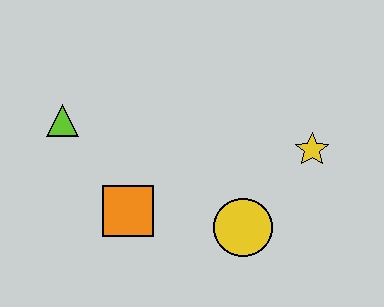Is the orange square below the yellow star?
Yes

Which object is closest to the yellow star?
The yellow circle is closest to the yellow star.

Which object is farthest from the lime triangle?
The yellow star is farthest from the lime triangle.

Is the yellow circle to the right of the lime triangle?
Yes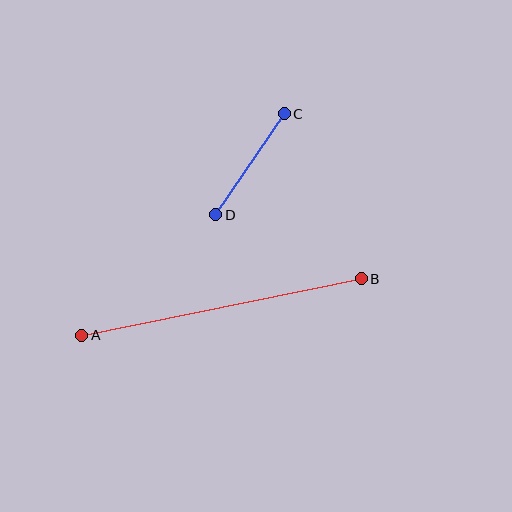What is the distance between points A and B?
The distance is approximately 285 pixels.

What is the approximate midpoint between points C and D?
The midpoint is at approximately (250, 164) pixels.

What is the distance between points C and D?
The distance is approximately 122 pixels.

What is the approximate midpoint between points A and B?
The midpoint is at approximately (221, 307) pixels.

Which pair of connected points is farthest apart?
Points A and B are farthest apart.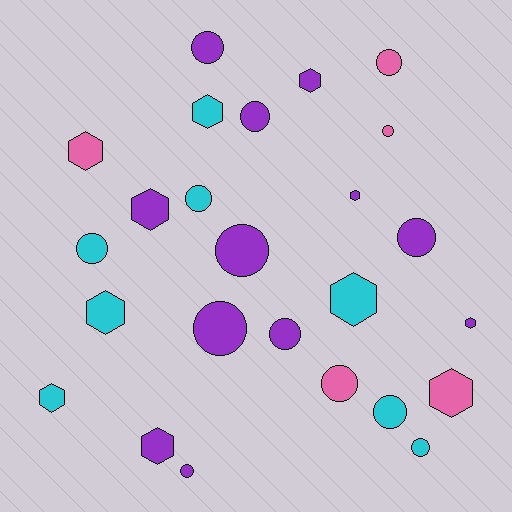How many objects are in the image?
There are 25 objects.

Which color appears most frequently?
Purple, with 12 objects.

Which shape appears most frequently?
Circle, with 14 objects.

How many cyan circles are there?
There are 4 cyan circles.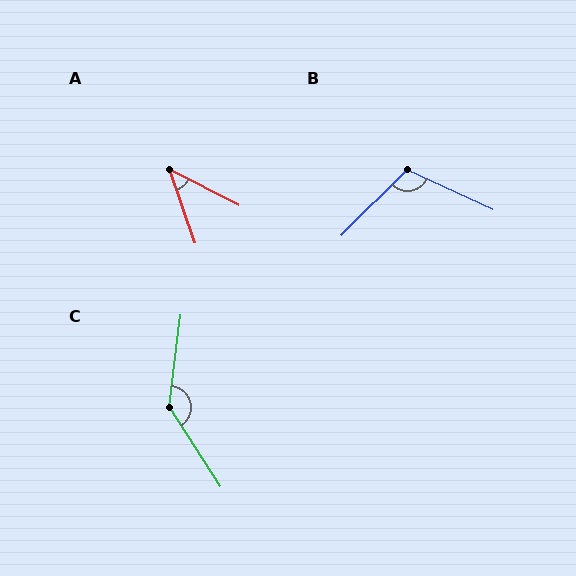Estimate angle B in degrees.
Approximately 110 degrees.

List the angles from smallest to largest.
A (44°), B (110°), C (140°).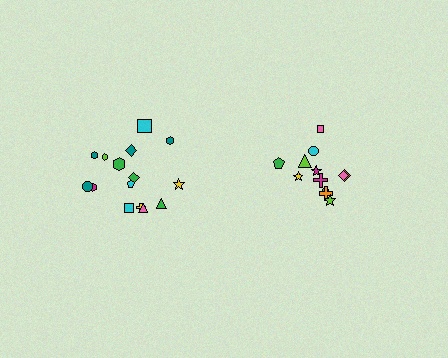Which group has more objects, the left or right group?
The left group.